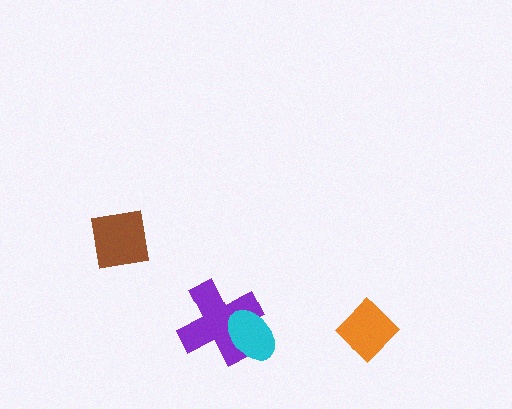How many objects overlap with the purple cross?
1 object overlaps with the purple cross.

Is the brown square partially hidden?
No, no other shape covers it.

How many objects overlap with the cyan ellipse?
1 object overlaps with the cyan ellipse.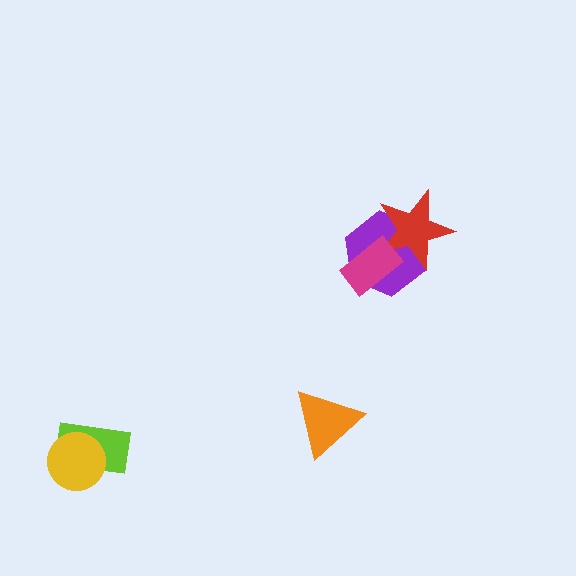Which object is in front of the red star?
The magenta rectangle is in front of the red star.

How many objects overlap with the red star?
2 objects overlap with the red star.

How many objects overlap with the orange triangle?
0 objects overlap with the orange triangle.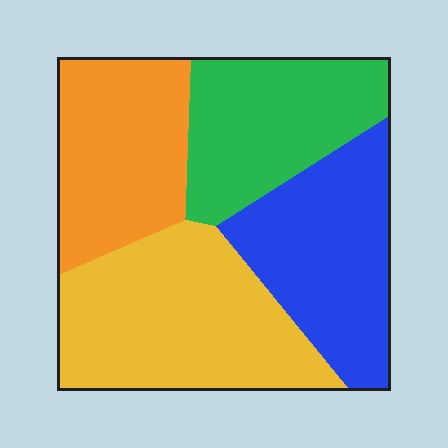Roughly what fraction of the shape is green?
Green covers roughly 20% of the shape.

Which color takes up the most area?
Yellow, at roughly 30%.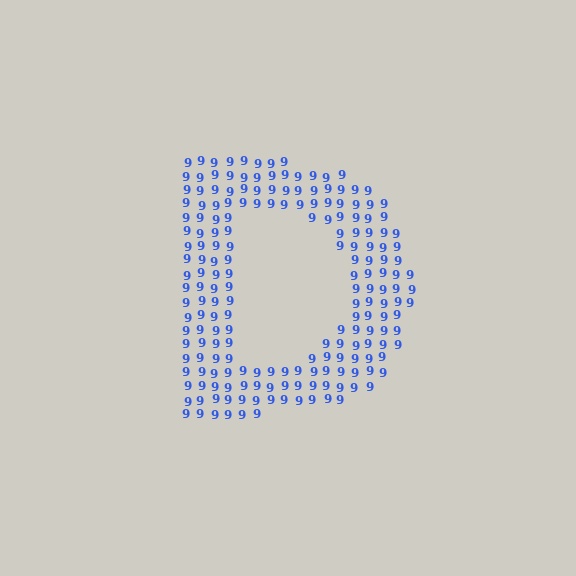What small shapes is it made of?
It is made of small digit 9's.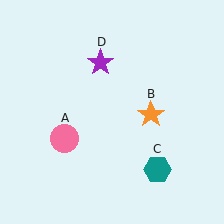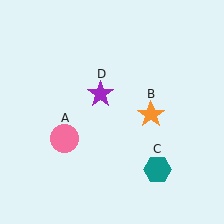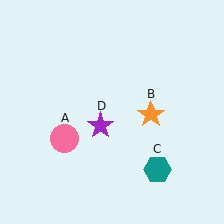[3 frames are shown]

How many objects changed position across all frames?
1 object changed position: purple star (object D).